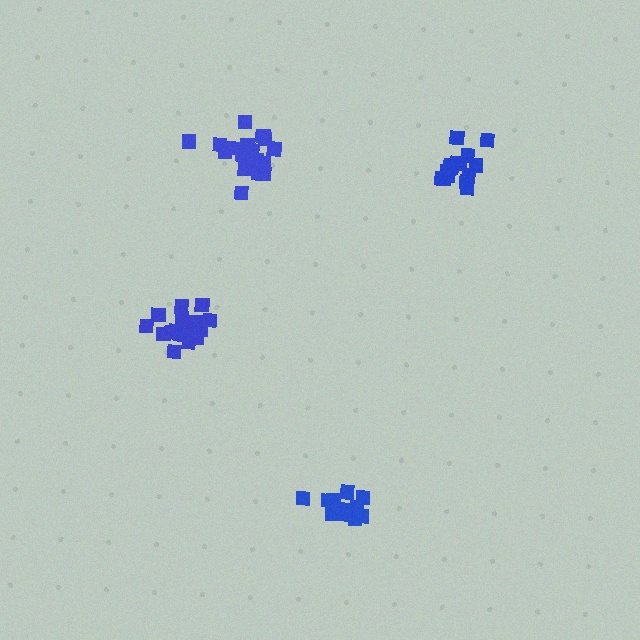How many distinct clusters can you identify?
There are 4 distinct clusters.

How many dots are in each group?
Group 1: 18 dots, Group 2: 12 dots, Group 3: 18 dots, Group 4: 16 dots (64 total).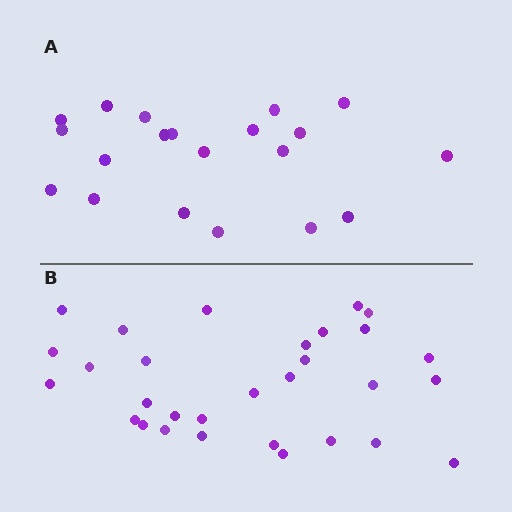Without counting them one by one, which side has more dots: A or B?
Region B (the bottom region) has more dots.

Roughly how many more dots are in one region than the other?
Region B has roughly 10 or so more dots than region A.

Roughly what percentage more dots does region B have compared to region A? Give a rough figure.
About 50% more.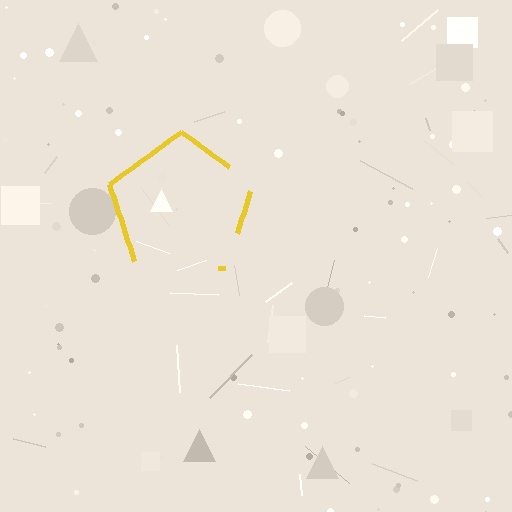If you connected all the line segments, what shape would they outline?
They would outline a pentagon.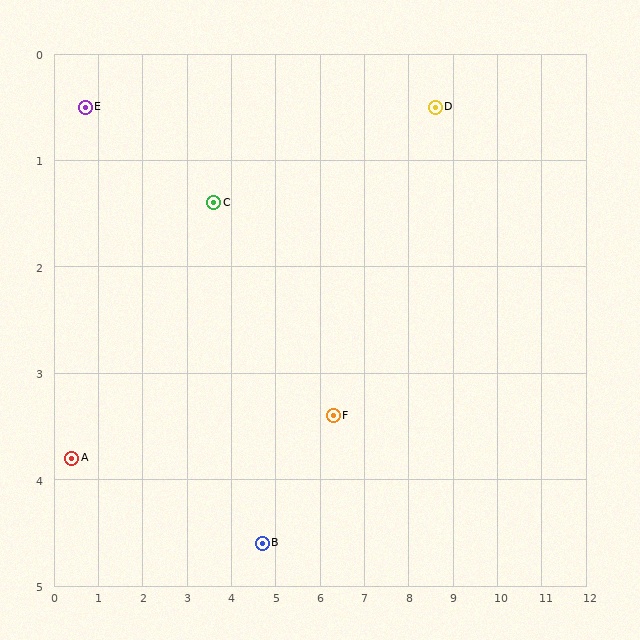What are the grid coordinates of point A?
Point A is at approximately (0.4, 3.8).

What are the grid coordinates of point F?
Point F is at approximately (6.3, 3.4).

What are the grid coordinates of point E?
Point E is at approximately (0.7, 0.5).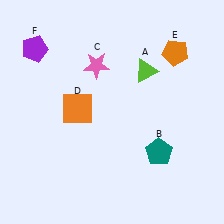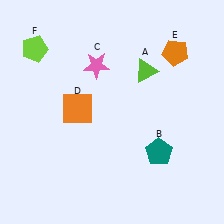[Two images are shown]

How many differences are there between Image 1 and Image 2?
There is 1 difference between the two images.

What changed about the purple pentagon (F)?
In Image 1, F is purple. In Image 2, it changed to lime.